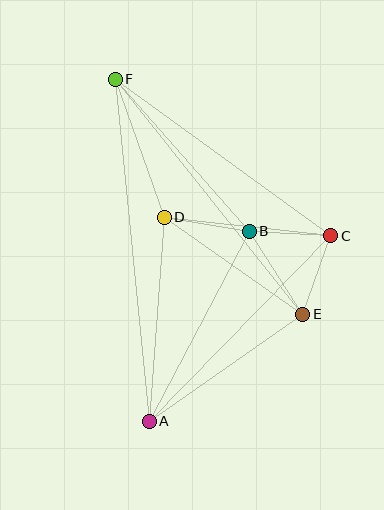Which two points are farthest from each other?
Points A and F are farthest from each other.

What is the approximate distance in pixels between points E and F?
The distance between E and F is approximately 301 pixels.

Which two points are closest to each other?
Points B and C are closest to each other.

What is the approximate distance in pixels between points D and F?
The distance between D and F is approximately 146 pixels.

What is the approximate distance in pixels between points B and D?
The distance between B and D is approximately 86 pixels.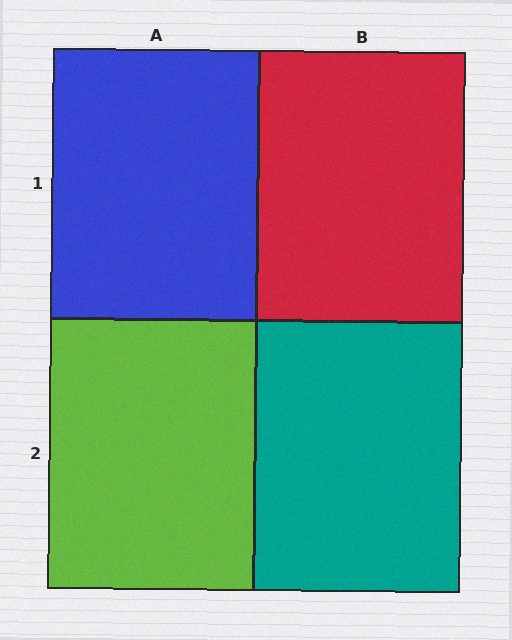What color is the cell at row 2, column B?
Teal.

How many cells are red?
1 cell is red.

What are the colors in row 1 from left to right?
Blue, red.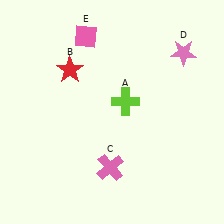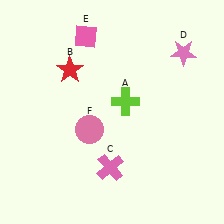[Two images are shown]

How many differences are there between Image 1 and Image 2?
There is 1 difference between the two images.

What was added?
A pink circle (F) was added in Image 2.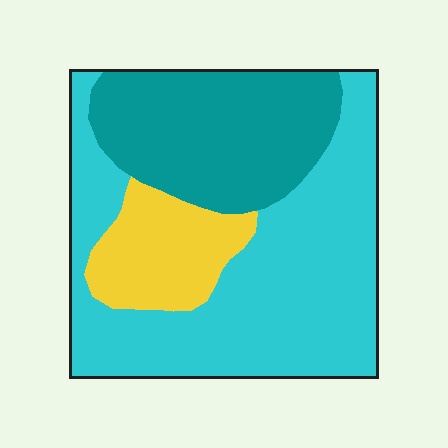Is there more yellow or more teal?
Teal.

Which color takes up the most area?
Cyan, at roughly 55%.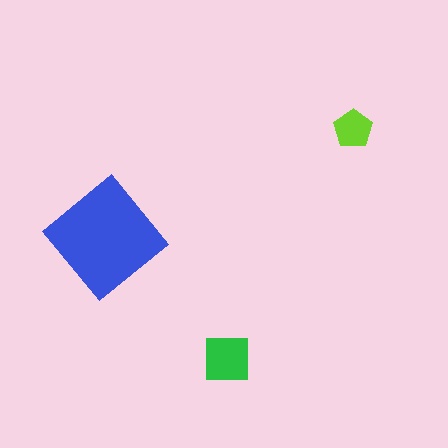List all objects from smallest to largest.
The lime pentagon, the green square, the blue diamond.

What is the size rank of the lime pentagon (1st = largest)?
3rd.